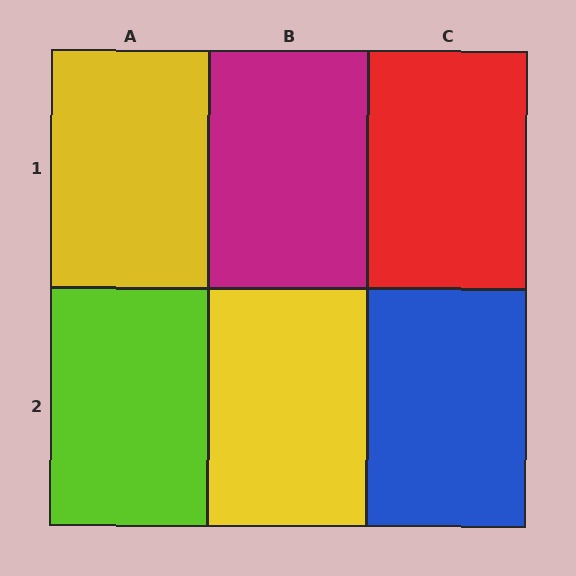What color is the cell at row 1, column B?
Magenta.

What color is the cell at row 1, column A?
Yellow.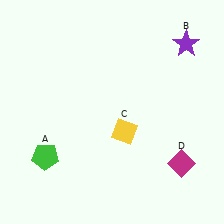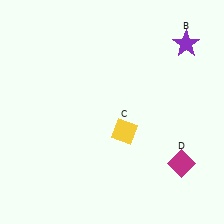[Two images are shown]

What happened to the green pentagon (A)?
The green pentagon (A) was removed in Image 2. It was in the bottom-left area of Image 1.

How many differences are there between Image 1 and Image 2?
There is 1 difference between the two images.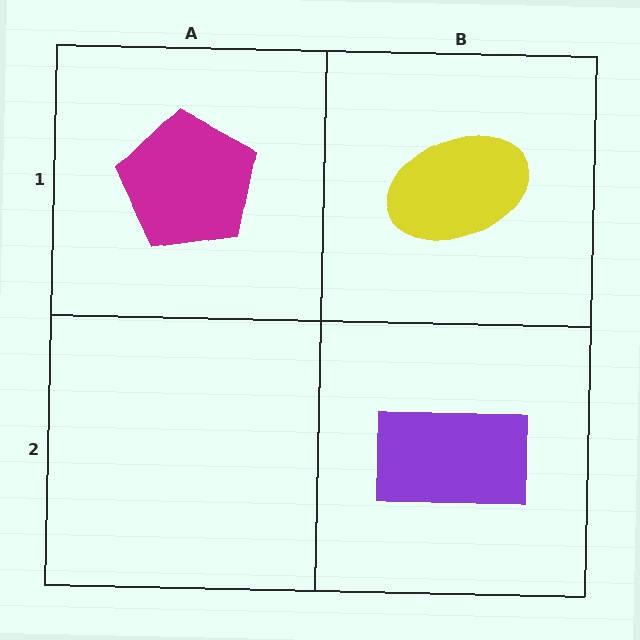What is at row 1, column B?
A yellow ellipse.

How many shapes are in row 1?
2 shapes.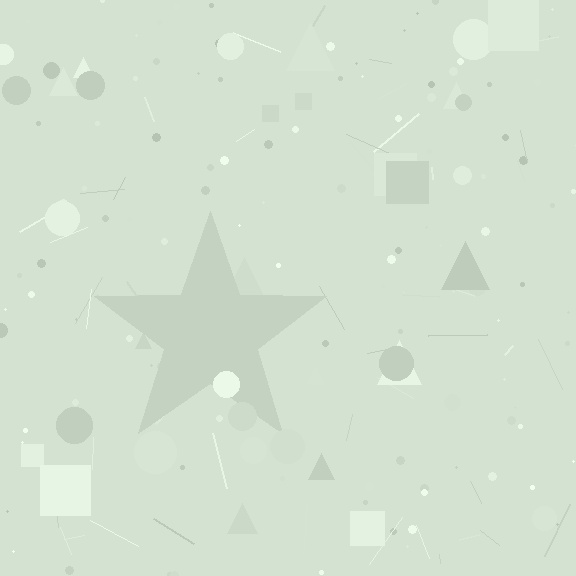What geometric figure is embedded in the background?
A star is embedded in the background.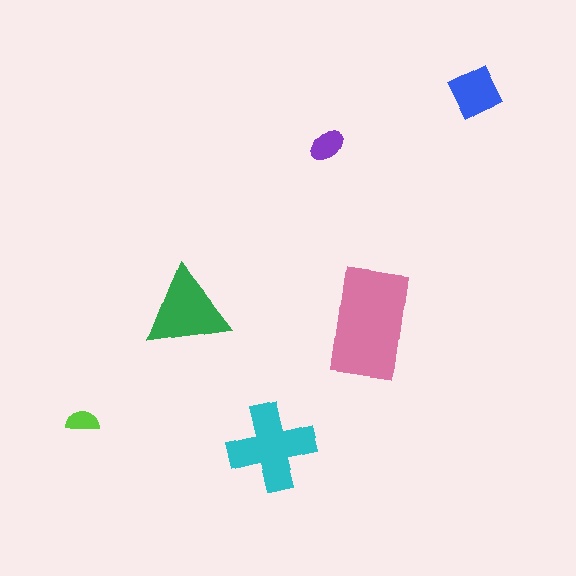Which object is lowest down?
The cyan cross is bottommost.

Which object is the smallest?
The lime semicircle.